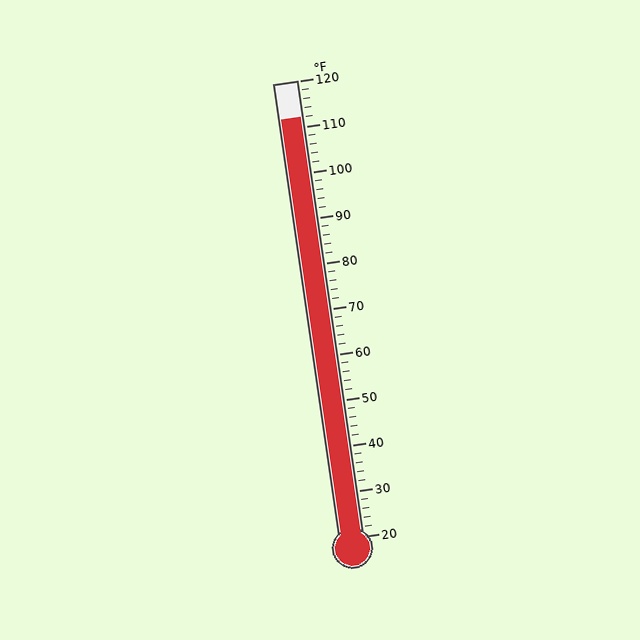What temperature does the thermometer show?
The thermometer shows approximately 112°F.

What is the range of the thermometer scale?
The thermometer scale ranges from 20°F to 120°F.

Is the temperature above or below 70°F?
The temperature is above 70°F.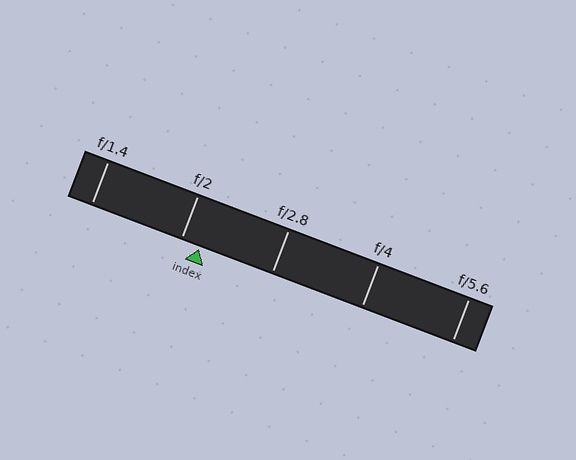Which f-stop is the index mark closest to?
The index mark is closest to f/2.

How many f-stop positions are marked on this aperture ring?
There are 5 f-stop positions marked.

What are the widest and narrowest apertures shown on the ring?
The widest aperture shown is f/1.4 and the narrowest is f/5.6.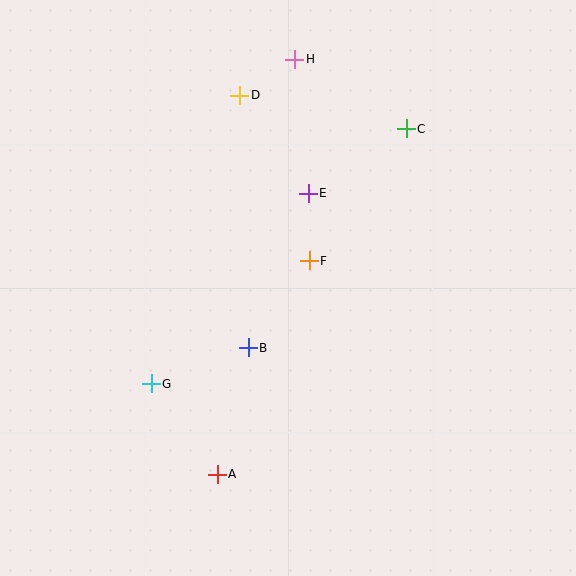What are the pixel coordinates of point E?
Point E is at (308, 193).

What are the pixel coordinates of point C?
Point C is at (406, 129).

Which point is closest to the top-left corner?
Point D is closest to the top-left corner.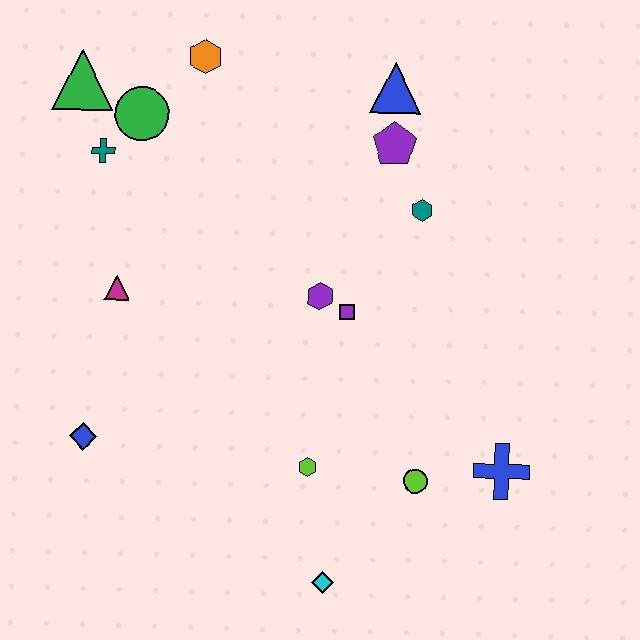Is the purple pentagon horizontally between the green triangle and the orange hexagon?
No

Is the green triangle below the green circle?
No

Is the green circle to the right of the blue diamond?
Yes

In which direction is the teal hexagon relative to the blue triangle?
The teal hexagon is below the blue triangle.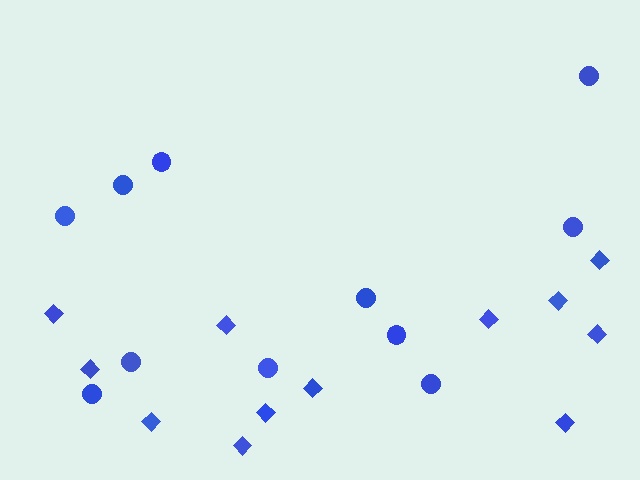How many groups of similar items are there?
There are 2 groups: one group of diamonds (12) and one group of circles (11).